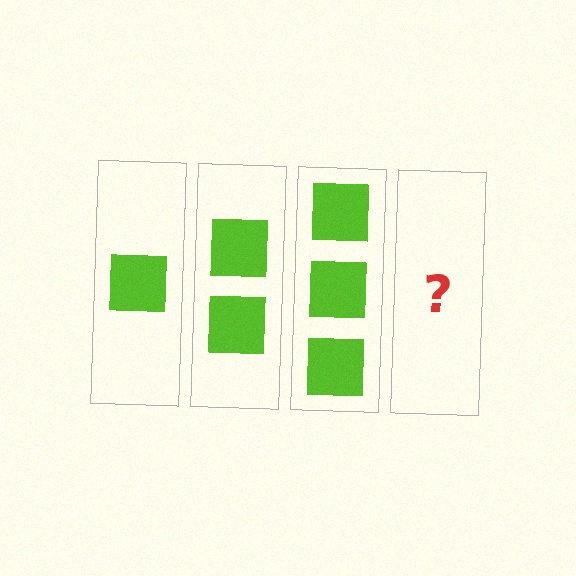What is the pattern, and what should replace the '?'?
The pattern is that each step adds one more square. The '?' should be 4 squares.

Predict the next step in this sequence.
The next step is 4 squares.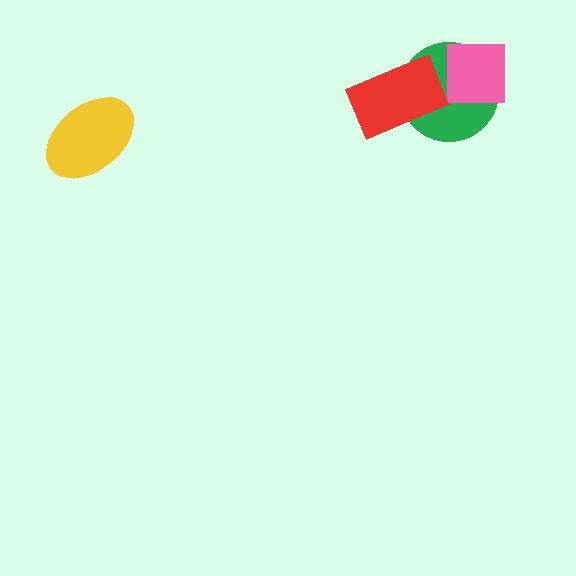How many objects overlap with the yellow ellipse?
0 objects overlap with the yellow ellipse.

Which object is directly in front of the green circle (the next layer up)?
The pink square is directly in front of the green circle.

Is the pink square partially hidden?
No, no other shape covers it.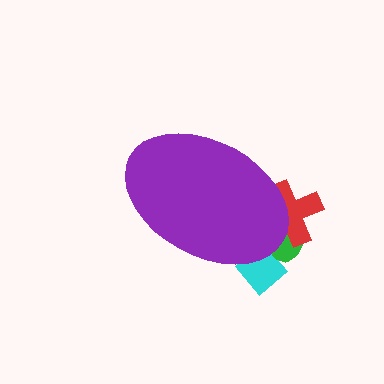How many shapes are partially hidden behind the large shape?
3 shapes are partially hidden.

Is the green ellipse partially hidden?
Yes, the green ellipse is partially hidden behind the purple ellipse.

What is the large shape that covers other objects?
A purple ellipse.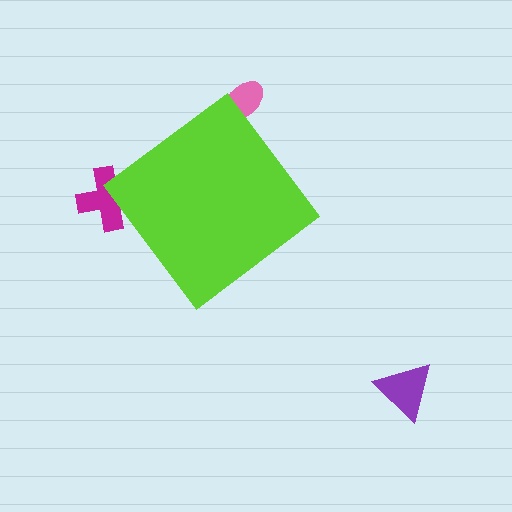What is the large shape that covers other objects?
A lime diamond.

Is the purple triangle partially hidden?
No, the purple triangle is fully visible.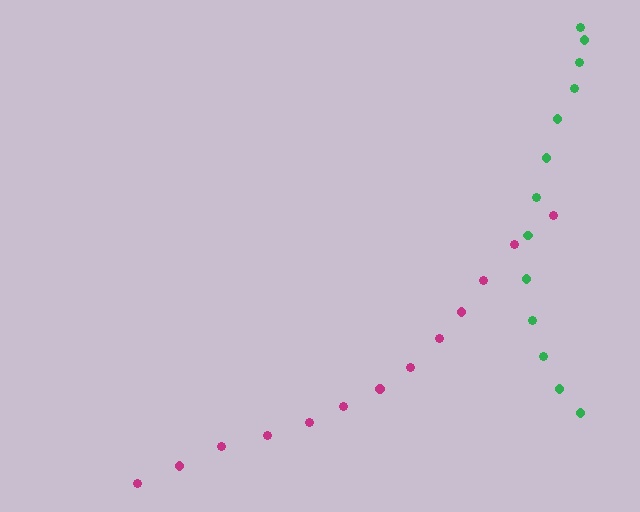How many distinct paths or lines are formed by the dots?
There are 2 distinct paths.